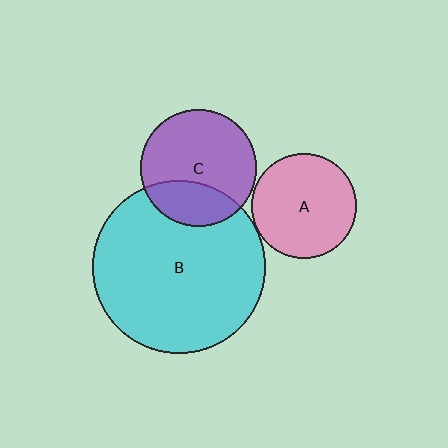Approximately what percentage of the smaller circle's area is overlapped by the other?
Approximately 30%.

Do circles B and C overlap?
Yes.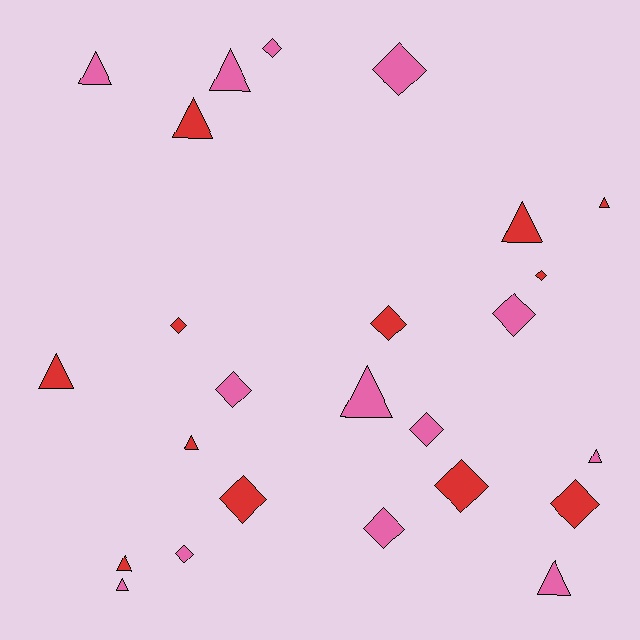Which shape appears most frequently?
Diamond, with 13 objects.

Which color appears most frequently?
Pink, with 13 objects.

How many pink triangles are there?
There are 6 pink triangles.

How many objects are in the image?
There are 25 objects.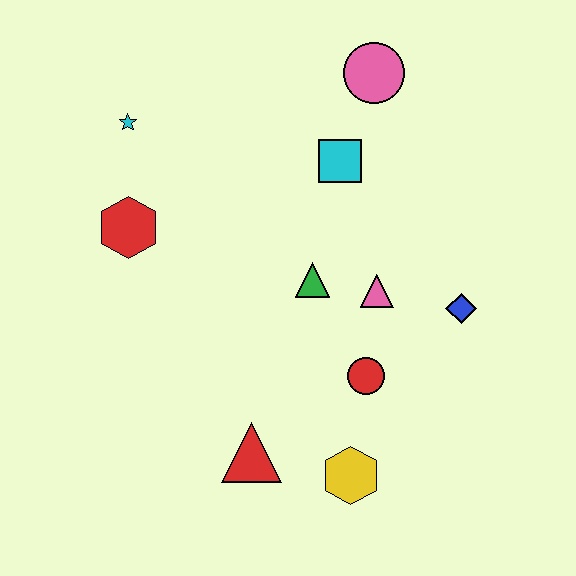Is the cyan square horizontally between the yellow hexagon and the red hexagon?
Yes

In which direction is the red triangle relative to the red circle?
The red triangle is to the left of the red circle.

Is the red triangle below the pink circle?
Yes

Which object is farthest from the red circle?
The cyan star is farthest from the red circle.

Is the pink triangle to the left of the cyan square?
No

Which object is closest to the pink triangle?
The green triangle is closest to the pink triangle.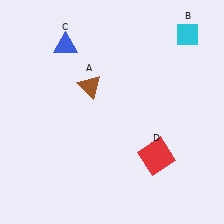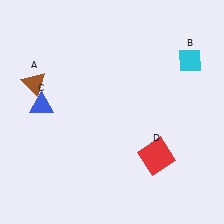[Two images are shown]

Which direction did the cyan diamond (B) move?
The cyan diamond (B) moved down.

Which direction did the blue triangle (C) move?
The blue triangle (C) moved down.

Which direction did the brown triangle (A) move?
The brown triangle (A) moved left.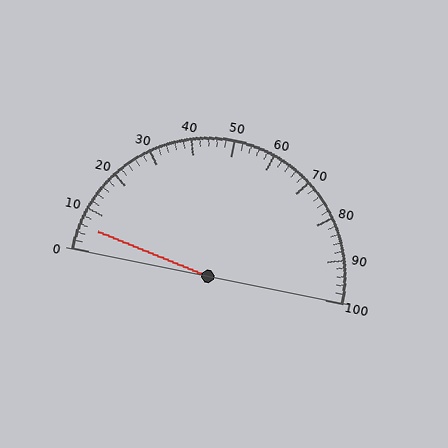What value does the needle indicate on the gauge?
The needle indicates approximately 6.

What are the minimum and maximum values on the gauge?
The gauge ranges from 0 to 100.